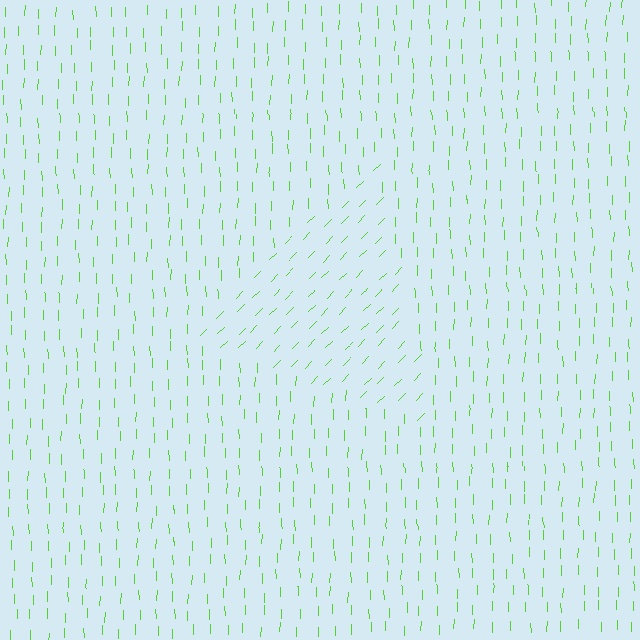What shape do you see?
I see a triangle.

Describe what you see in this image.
The image is filled with small lime line segments. A triangle region in the image has lines oriented differently from the surrounding lines, creating a visible texture boundary.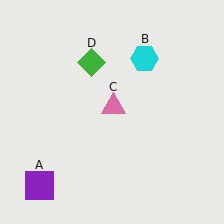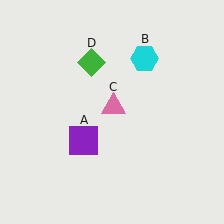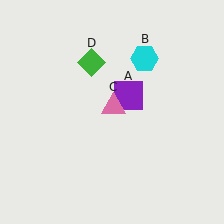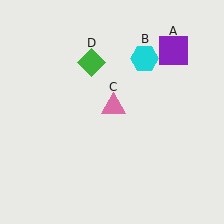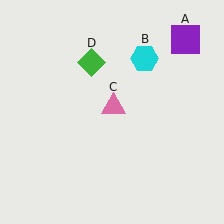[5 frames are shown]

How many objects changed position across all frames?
1 object changed position: purple square (object A).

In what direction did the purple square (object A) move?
The purple square (object A) moved up and to the right.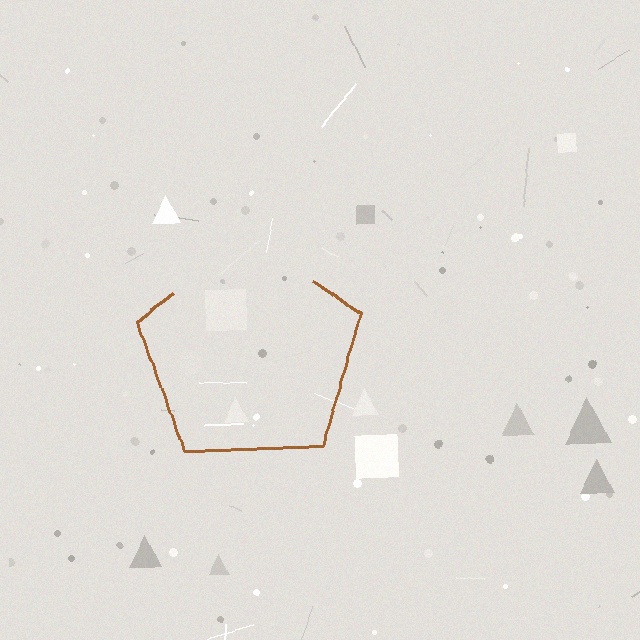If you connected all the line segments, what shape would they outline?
They would outline a pentagon.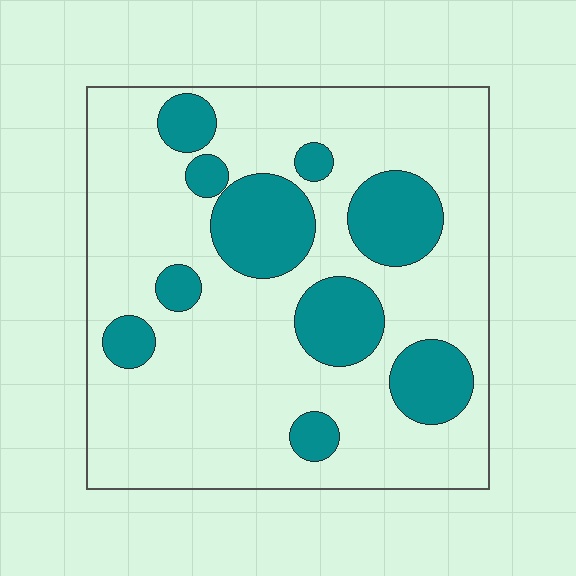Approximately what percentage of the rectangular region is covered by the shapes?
Approximately 25%.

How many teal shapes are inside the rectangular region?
10.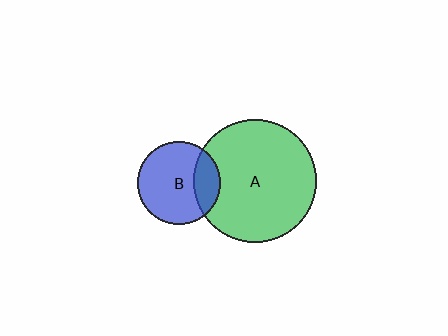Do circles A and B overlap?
Yes.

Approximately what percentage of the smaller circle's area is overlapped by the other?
Approximately 25%.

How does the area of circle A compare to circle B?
Approximately 2.2 times.